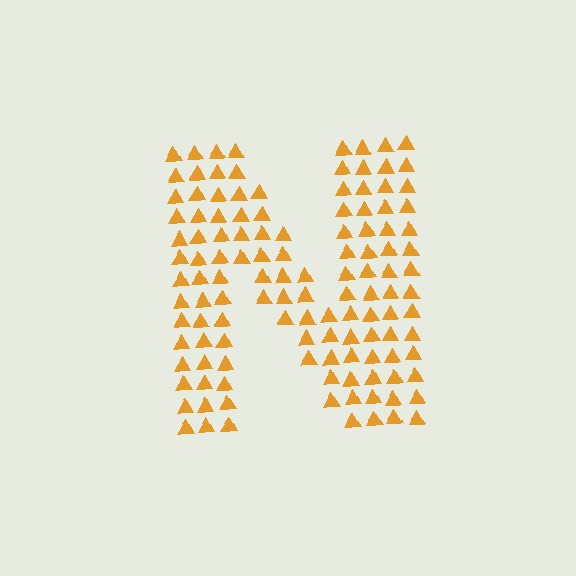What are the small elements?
The small elements are triangles.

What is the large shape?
The large shape is the letter N.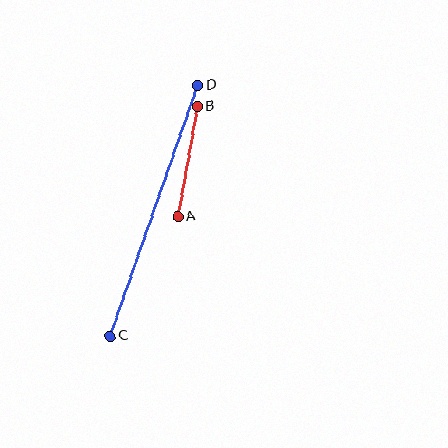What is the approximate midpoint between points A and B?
The midpoint is at approximately (188, 162) pixels.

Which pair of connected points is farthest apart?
Points C and D are farthest apart.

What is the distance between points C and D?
The distance is approximately 265 pixels.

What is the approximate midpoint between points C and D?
The midpoint is at approximately (154, 211) pixels.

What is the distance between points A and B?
The distance is approximately 112 pixels.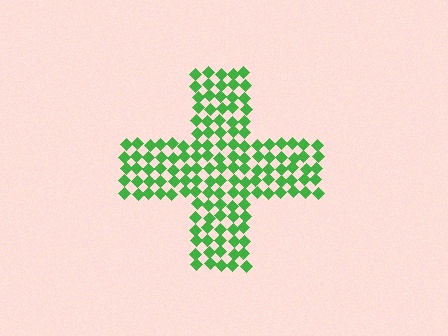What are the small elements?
The small elements are diamonds.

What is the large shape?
The large shape is a cross.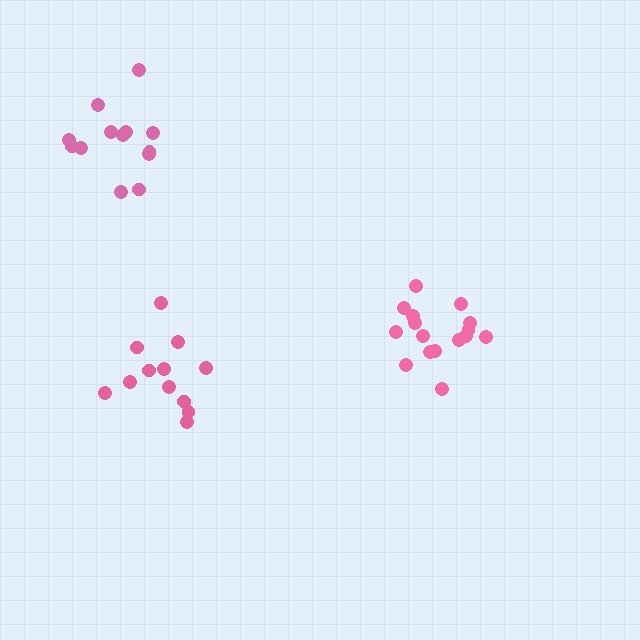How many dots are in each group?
Group 1: 13 dots, Group 2: 12 dots, Group 3: 16 dots (41 total).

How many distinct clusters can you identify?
There are 3 distinct clusters.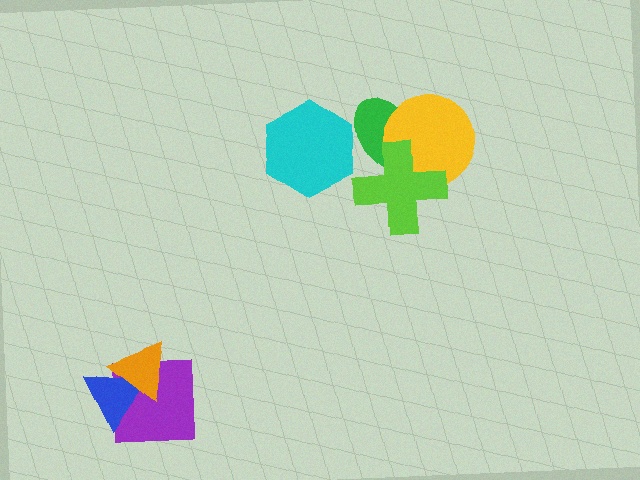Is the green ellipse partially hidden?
Yes, it is partially covered by another shape.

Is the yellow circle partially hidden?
Yes, it is partially covered by another shape.